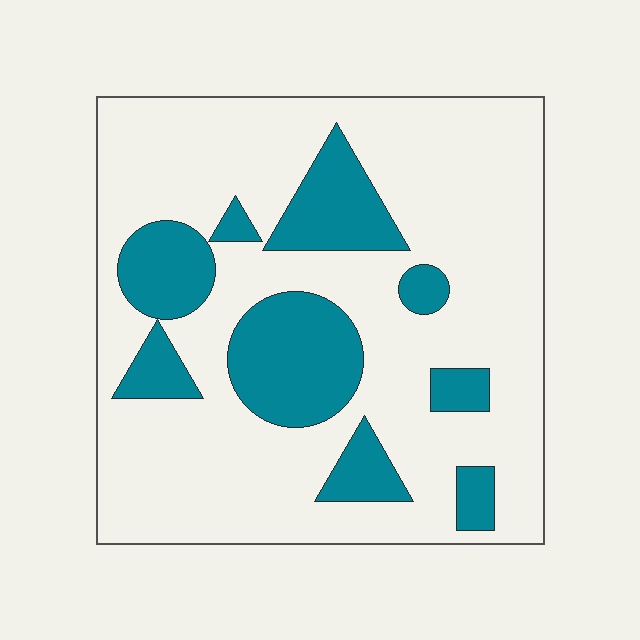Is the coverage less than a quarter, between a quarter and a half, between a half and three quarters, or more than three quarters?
Less than a quarter.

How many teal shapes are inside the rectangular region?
9.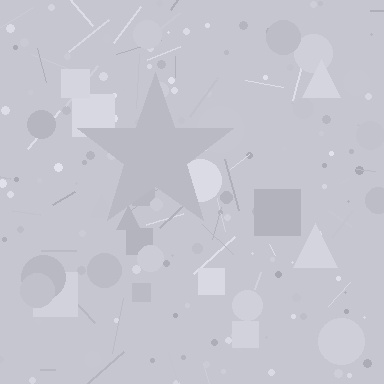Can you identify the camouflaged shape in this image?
The camouflaged shape is a star.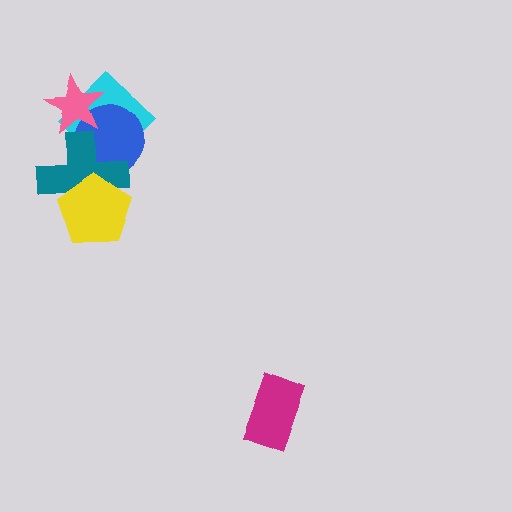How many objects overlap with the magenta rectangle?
0 objects overlap with the magenta rectangle.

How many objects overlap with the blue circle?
3 objects overlap with the blue circle.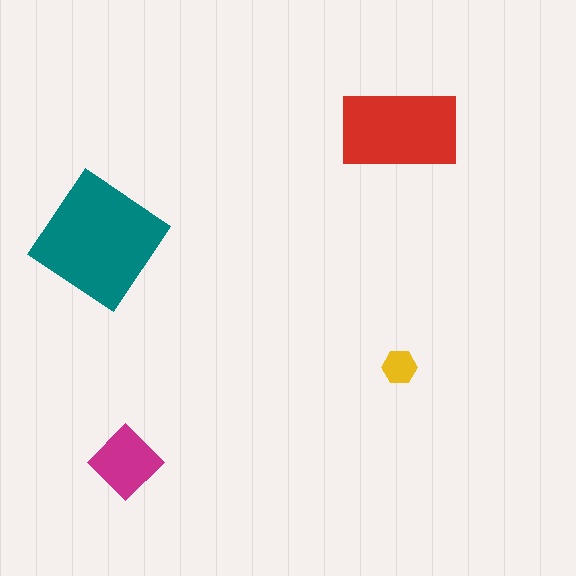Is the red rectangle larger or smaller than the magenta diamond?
Larger.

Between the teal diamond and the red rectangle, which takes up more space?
The teal diamond.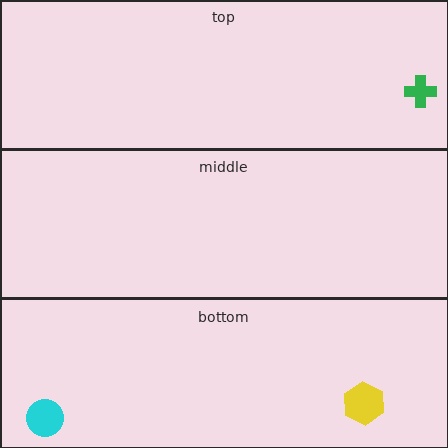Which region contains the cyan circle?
The bottom region.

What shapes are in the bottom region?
The cyan circle, the yellow hexagon.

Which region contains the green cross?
The top region.